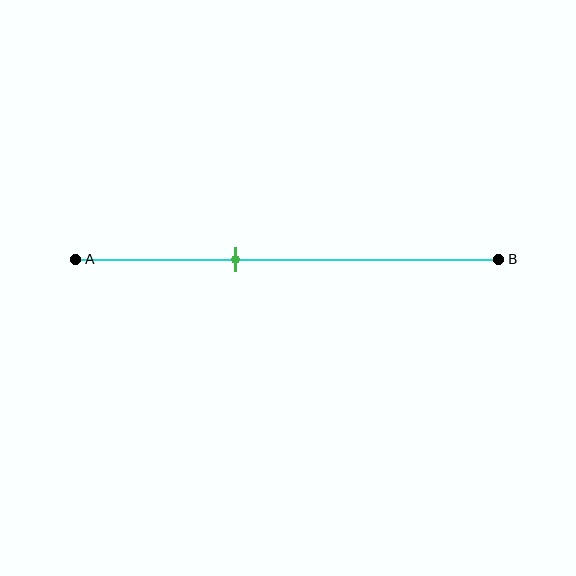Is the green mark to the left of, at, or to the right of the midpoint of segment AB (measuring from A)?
The green mark is to the left of the midpoint of segment AB.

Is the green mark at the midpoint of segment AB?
No, the mark is at about 40% from A, not at the 50% midpoint.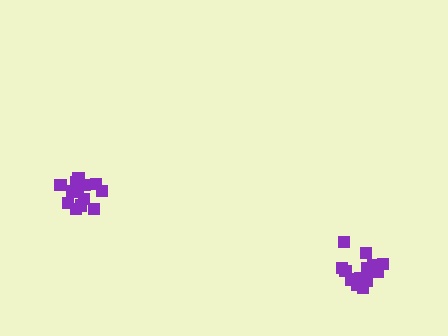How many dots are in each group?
Group 1: 16 dots, Group 2: 14 dots (30 total).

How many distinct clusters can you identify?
There are 2 distinct clusters.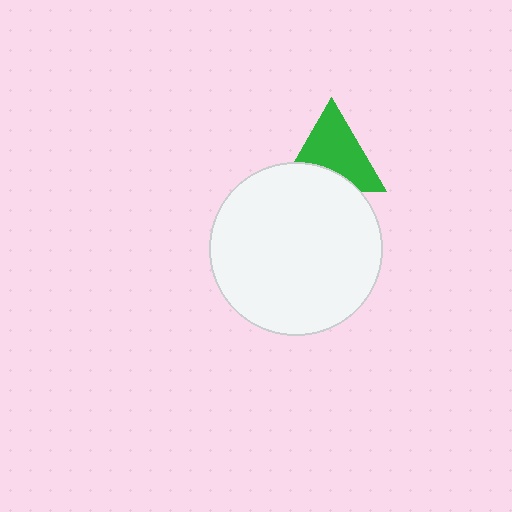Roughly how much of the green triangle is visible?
Most of it is visible (roughly 68%).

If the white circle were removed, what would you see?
You would see the complete green triangle.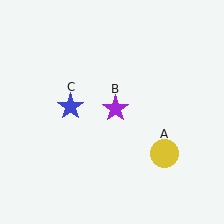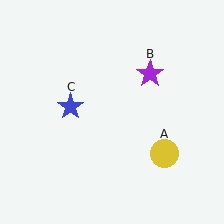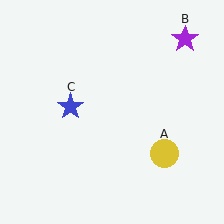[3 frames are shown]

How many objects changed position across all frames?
1 object changed position: purple star (object B).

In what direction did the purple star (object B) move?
The purple star (object B) moved up and to the right.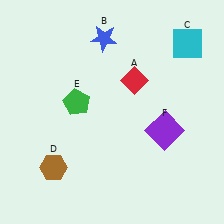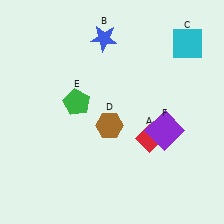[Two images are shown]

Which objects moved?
The objects that moved are: the red diamond (A), the brown hexagon (D).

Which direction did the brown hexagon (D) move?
The brown hexagon (D) moved right.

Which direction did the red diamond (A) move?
The red diamond (A) moved down.